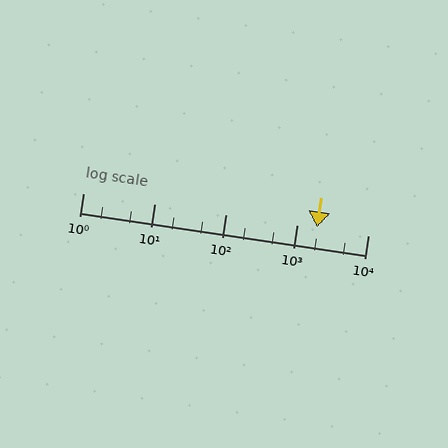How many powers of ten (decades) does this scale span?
The scale spans 4 decades, from 1 to 10000.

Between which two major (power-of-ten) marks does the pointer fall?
The pointer is between 1000 and 10000.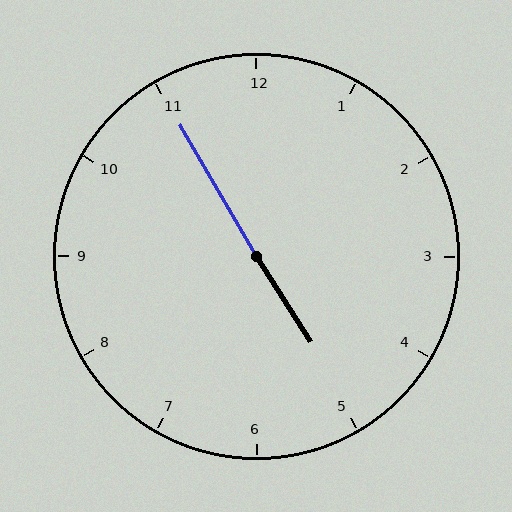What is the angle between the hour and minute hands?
Approximately 178 degrees.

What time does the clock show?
4:55.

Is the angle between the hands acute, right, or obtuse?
It is obtuse.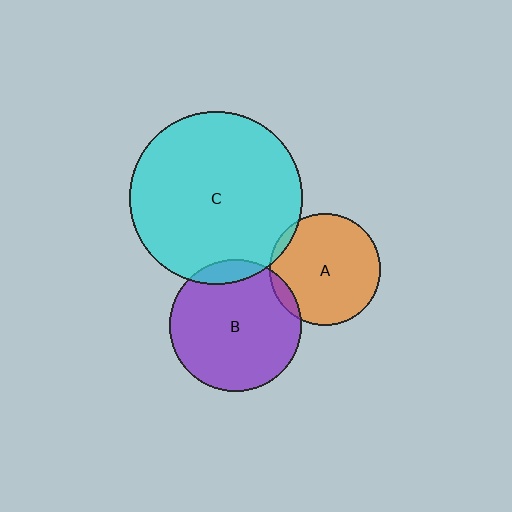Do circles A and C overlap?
Yes.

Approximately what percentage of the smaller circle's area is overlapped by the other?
Approximately 5%.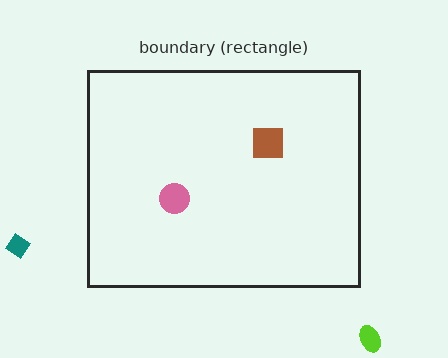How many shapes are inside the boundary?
2 inside, 2 outside.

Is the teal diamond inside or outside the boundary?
Outside.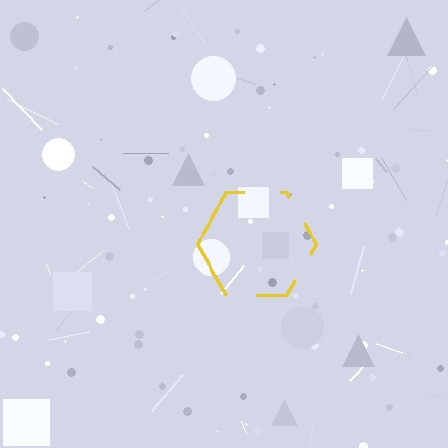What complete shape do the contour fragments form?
The contour fragments form a hexagon.